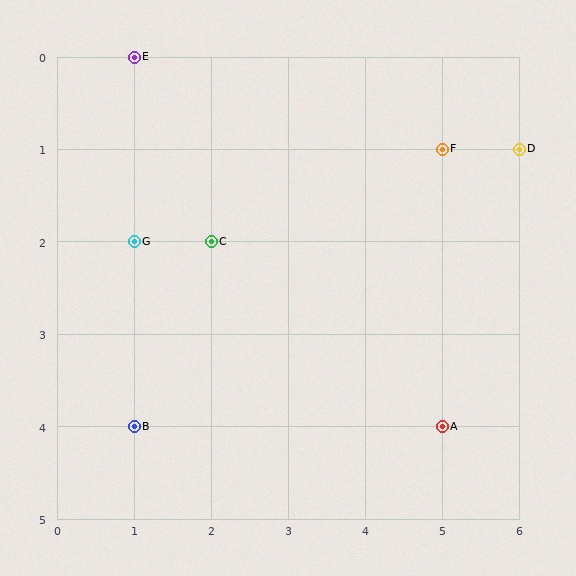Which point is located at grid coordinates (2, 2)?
Point C is at (2, 2).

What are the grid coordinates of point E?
Point E is at grid coordinates (1, 0).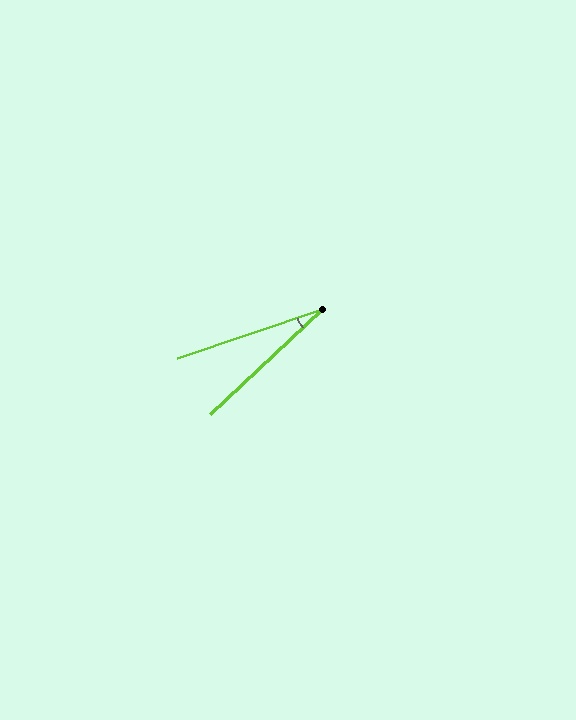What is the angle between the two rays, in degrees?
Approximately 24 degrees.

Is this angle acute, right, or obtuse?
It is acute.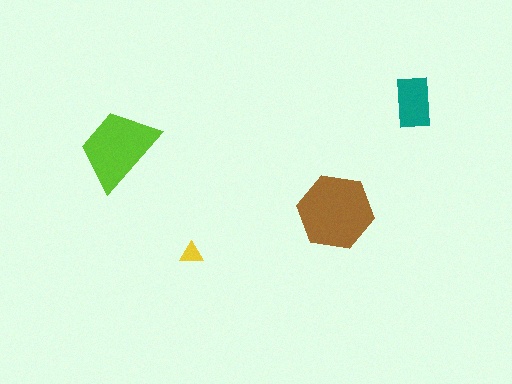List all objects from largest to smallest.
The brown hexagon, the lime trapezoid, the teal rectangle, the yellow triangle.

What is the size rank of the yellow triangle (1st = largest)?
4th.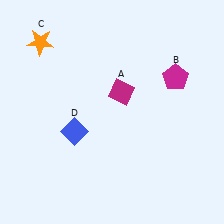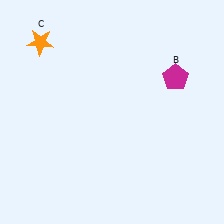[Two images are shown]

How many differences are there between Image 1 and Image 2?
There are 2 differences between the two images.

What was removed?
The magenta diamond (A), the blue diamond (D) were removed in Image 2.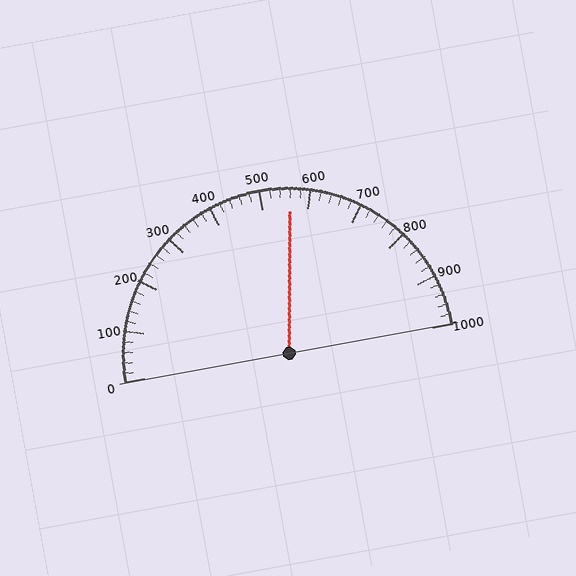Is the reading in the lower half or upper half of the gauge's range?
The reading is in the upper half of the range (0 to 1000).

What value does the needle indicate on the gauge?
The needle indicates approximately 560.